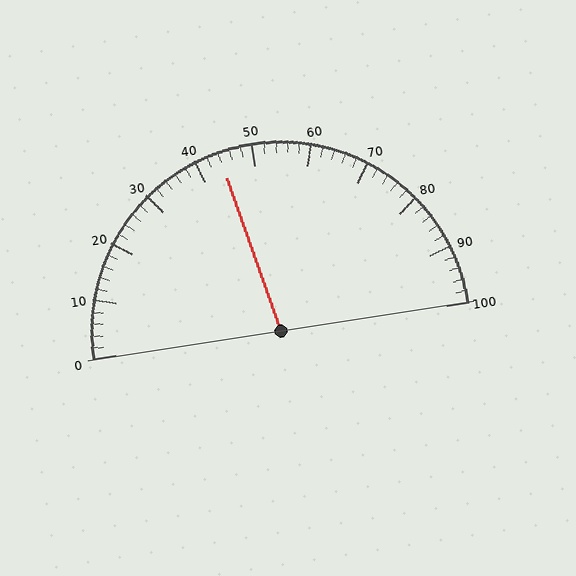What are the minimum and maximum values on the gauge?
The gauge ranges from 0 to 100.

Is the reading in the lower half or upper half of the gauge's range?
The reading is in the lower half of the range (0 to 100).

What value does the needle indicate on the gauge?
The needle indicates approximately 44.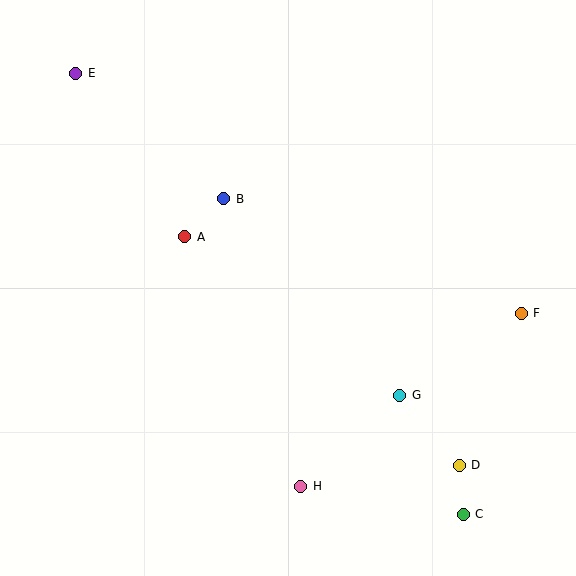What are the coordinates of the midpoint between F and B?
The midpoint between F and B is at (373, 256).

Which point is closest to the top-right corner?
Point F is closest to the top-right corner.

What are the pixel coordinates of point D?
Point D is at (459, 465).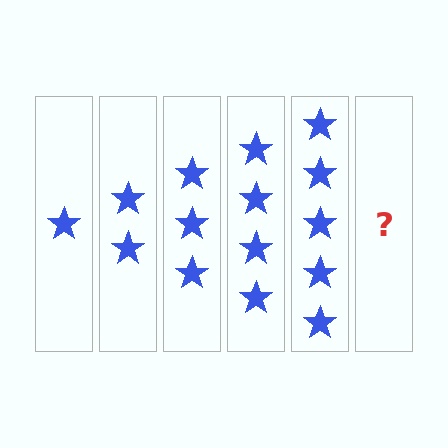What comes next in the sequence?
The next element should be 6 stars.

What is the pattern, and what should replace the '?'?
The pattern is that each step adds one more star. The '?' should be 6 stars.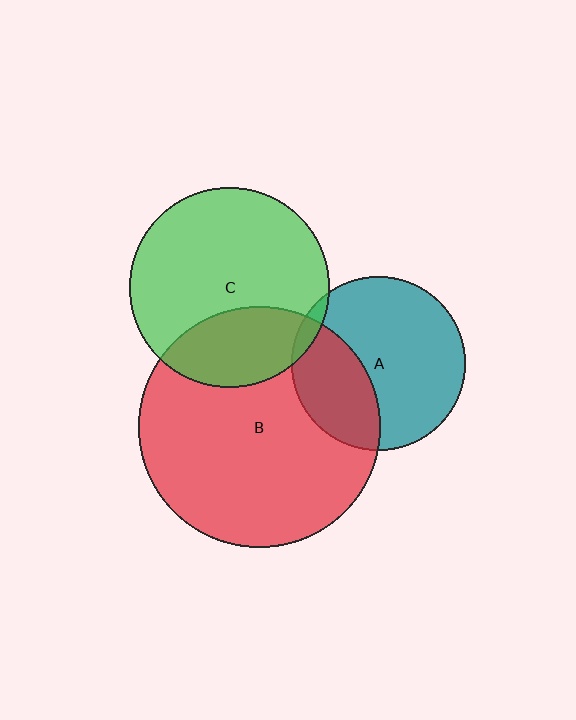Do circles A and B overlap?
Yes.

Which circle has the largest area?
Circle B (red).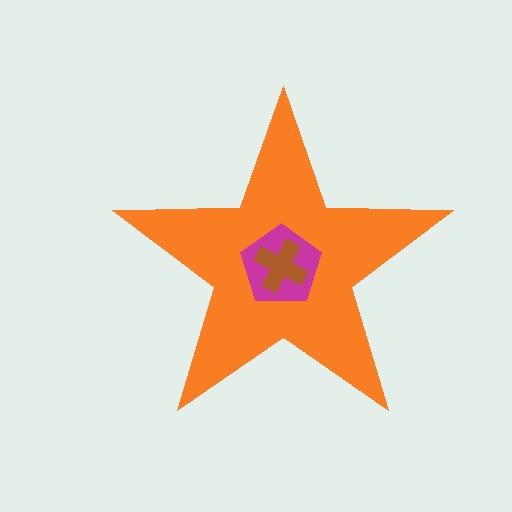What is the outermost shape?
The orange star.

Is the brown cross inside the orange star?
Yes.